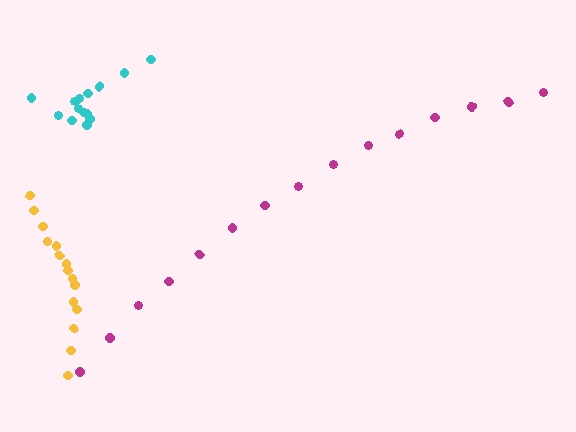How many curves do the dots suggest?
There are 3 distinct paths.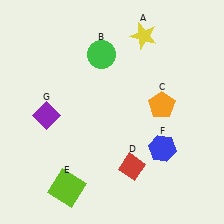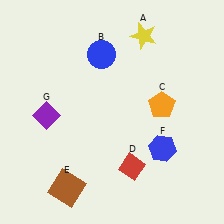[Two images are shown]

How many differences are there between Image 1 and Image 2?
There are 2 differences between the two images.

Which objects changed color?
B changed from green to blue. E changed from lime to brown.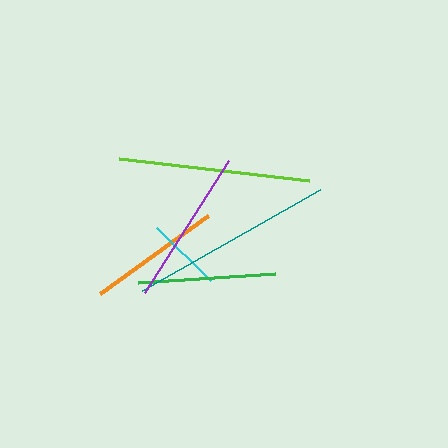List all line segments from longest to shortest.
From longest to shortest: teal, lime, purple, green, orange, cyan.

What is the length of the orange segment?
The orange segment is approximately 133 pixels long.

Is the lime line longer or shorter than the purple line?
The lime line is longer than the purple line.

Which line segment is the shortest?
The cyan line is the shortest at approximately 76 pixels.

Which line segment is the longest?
The teal line is the longest at approximately 204 pixels.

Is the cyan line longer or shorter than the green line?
The green line is longer than the cyan line.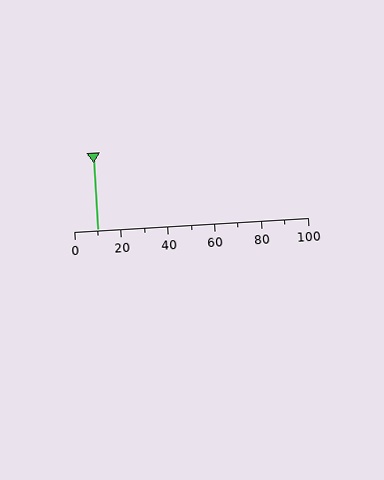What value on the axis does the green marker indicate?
The marker indicates approximately 10.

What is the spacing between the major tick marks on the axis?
The major ticks are spaced 20 apart.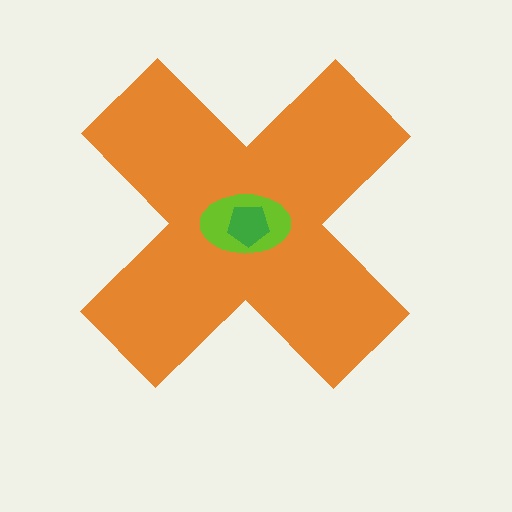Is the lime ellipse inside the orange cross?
Yes.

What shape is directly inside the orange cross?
The lime ellipse.